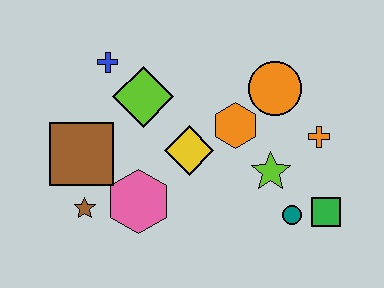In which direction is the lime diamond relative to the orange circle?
The lime diamond is to the left of the orange circle.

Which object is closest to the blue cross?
The lime diamond is closest to the blue cross.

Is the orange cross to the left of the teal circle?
No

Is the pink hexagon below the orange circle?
Yes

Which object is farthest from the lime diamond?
The green square is farthest from the lime diamond.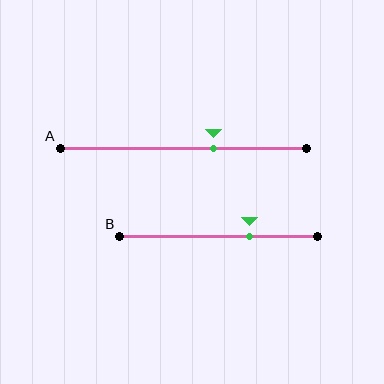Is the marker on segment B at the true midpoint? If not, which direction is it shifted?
No, the marker on segment B is shifted to the right by about 16% of the segment length.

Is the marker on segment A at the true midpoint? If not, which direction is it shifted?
No, the marker on segment A is shifted to the right by about 12% of the segment length.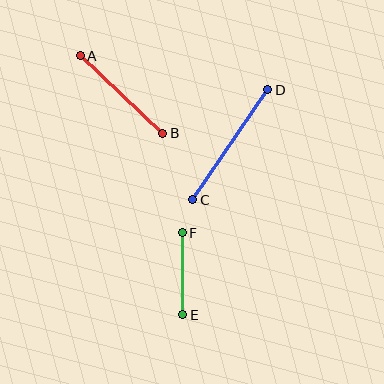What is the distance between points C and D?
The distance is approximately 133 pixels.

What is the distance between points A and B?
The distance is approximately 113 pixels.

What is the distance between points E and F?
The distance is approximately 82 pixels.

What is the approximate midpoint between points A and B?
The midpoint is at approximately (122, 94) pixels.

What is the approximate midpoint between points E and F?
The midpoint is at approximately (183, 274) pixels.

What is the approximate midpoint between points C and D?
The midpoint is at approximately (230, 145) pixels.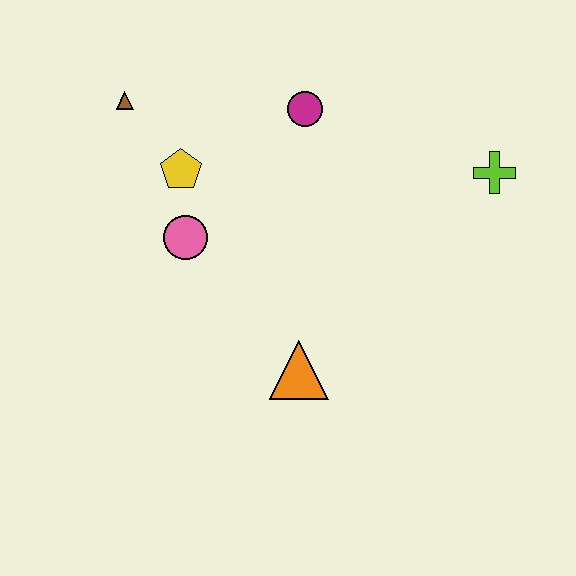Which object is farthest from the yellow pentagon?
The lime cross is farthest from the yellow pentagon.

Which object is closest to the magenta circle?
The yellow pentagon is closest to the magenta circle.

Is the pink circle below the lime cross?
Yes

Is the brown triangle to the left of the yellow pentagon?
Yes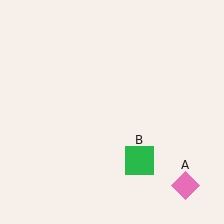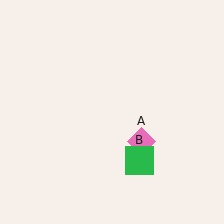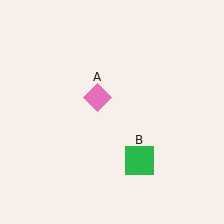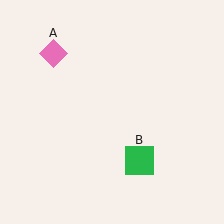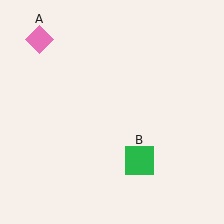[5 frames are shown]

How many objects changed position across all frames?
1 object changed position: pink diamond (object A).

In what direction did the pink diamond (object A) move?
The pink diamond (object A) moved up and to the left.